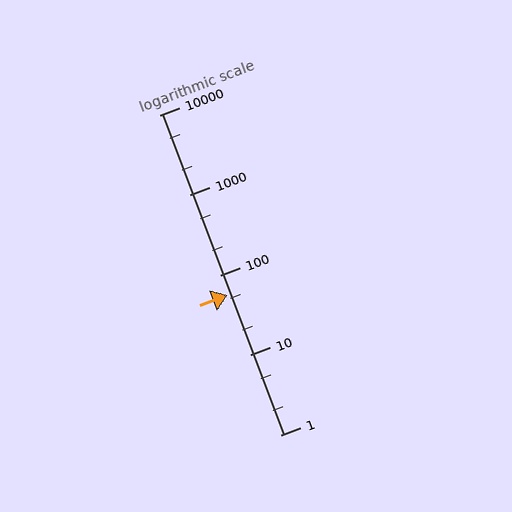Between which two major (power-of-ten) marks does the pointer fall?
The pointer is between 10 and 100.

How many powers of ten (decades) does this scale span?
The scale spans 4 decades, from 1 to 10000.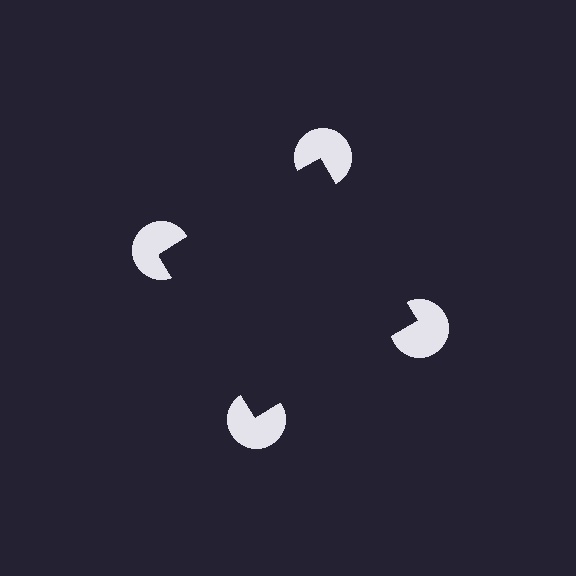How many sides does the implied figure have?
4 sides.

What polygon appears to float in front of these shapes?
An illusory square — its edges are inferred from the aligned wedge cuts in the pac-man discs, not physically drawn.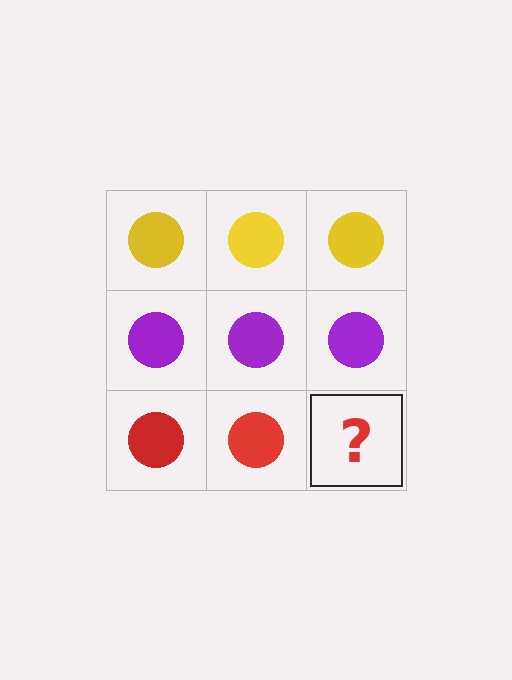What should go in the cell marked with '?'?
The missing cell should contain a red circle.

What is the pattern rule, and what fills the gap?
The rule is that each row has a consistent color. The gap should be filled with a red circle.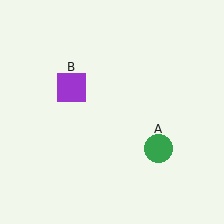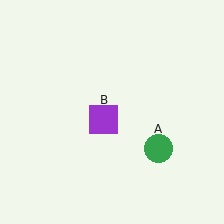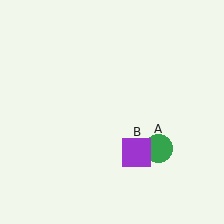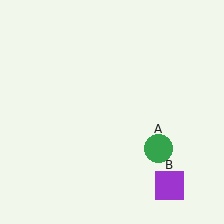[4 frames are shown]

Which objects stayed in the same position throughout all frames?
Green circle (object A) remained stationary.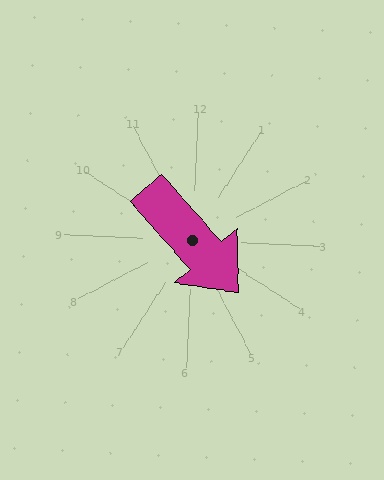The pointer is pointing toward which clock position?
Roughly 5 o'clock.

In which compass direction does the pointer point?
Southeast.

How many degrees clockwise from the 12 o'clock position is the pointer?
Approximately 136 degrees.